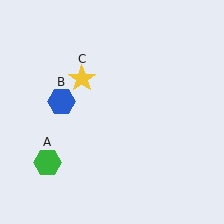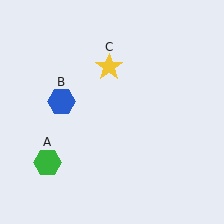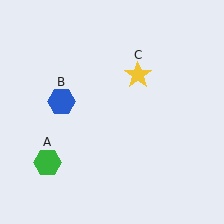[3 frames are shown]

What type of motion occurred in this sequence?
The yellow star (object C) rotated clockwise around the center of the scene.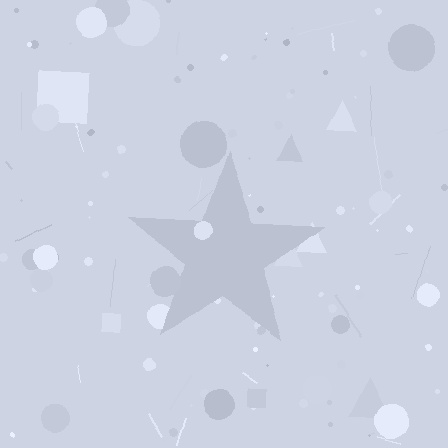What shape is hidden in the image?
A star is hidden in the image.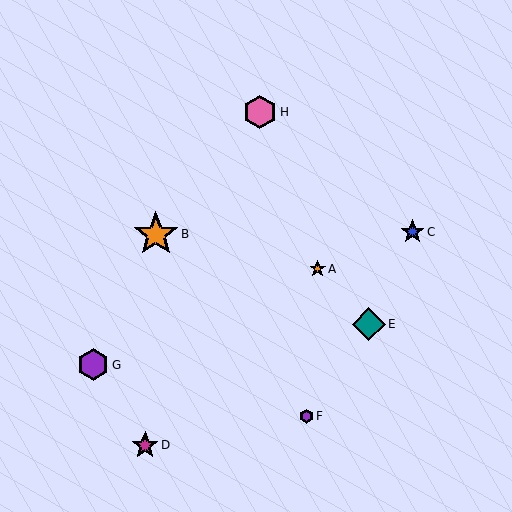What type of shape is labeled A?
Shape A is an orange star.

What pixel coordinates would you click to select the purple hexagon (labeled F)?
Click at (307, 416) to select the purple hexagon F.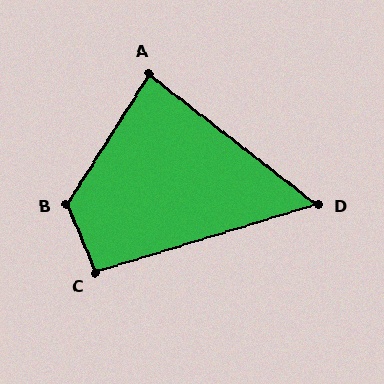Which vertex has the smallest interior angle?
D, at approximately 55 degrees.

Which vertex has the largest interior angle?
B, at approximately 125 degrees.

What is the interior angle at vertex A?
Approximately 84 degrees (acute).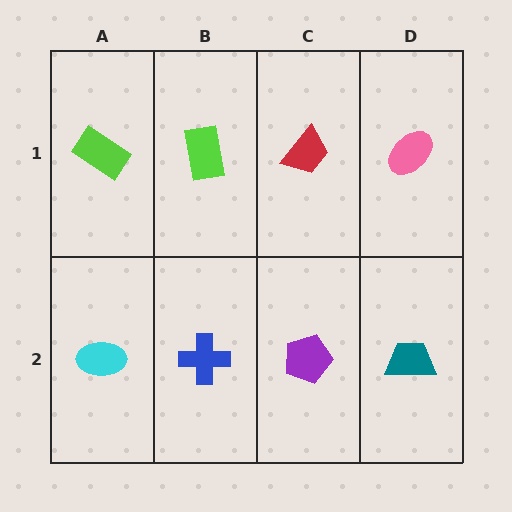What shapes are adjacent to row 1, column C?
A purple pentagon (row 2, column C), a lime rectangle (row 1, column B), a pink ellipse (row 1, column D).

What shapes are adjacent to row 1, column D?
A teal trapezoid (row 2, column D), a red trapezoid (row 1, column C).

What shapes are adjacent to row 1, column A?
A cyan ellipse (row 2, column A), a lime rectangle (row 1, column B).